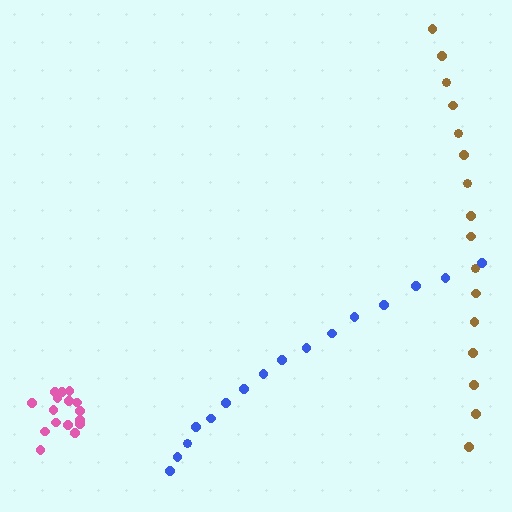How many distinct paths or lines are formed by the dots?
There are 3 distinct paths.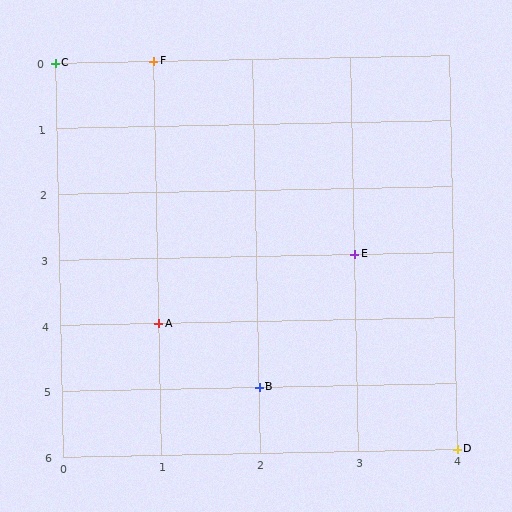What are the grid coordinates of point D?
Point D is at grid coordinates (4, 6).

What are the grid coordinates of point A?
Point A is at grid coordinates (1, 4).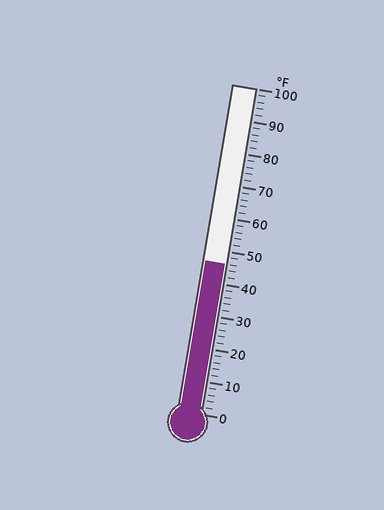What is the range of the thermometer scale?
The thermometer scale ranges from 0°F to 100°F.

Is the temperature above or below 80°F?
The temperature is below 80°F.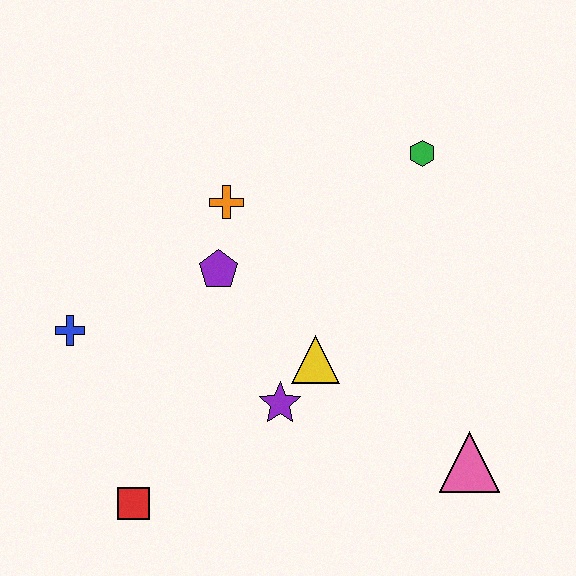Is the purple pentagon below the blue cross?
No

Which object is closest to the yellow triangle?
The purple star is closest to the yellow triangle.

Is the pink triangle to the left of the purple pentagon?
No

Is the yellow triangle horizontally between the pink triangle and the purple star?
Yes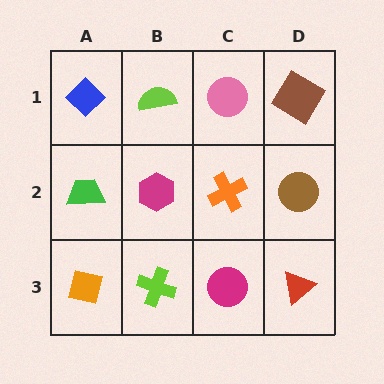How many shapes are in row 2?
4 shapes.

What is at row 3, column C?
A magenta circle.